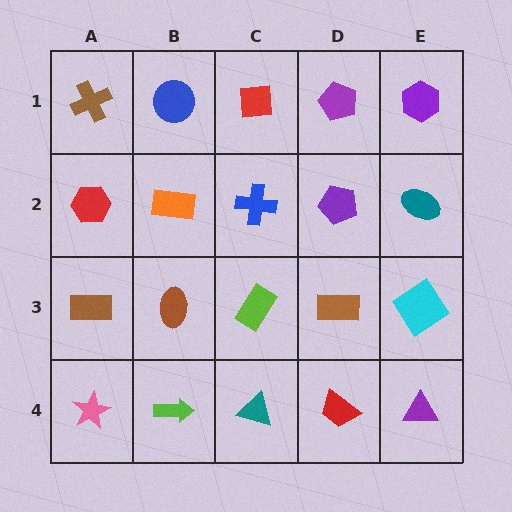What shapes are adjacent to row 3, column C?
A blue cross (row 2, column C), a teal triangle (row 4, column C), a brown ellipse (row 3, column B), a brown rectangle (row 3, column D).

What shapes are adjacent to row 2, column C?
A red square (row 1, column C), a lime rectangle (row 3, column C), an orange rectangle (row 2, column B), a purple pentagon (row 2, column D).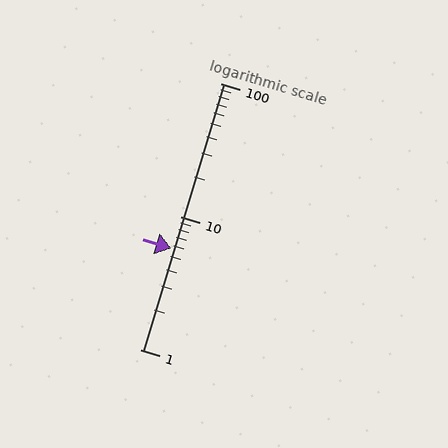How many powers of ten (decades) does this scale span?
The scale spans 2 decades, from 1 to 100.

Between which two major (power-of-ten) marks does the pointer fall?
The pointer is between 1 and 10.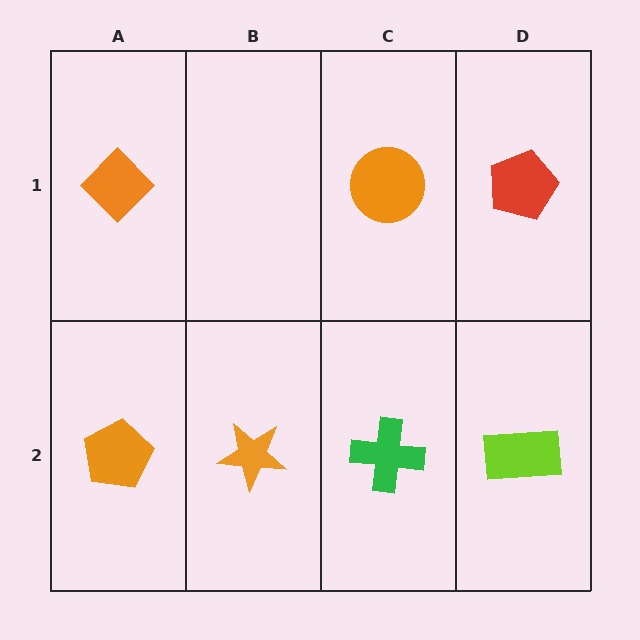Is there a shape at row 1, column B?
No, that cell is empty.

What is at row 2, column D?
A lime rectangle.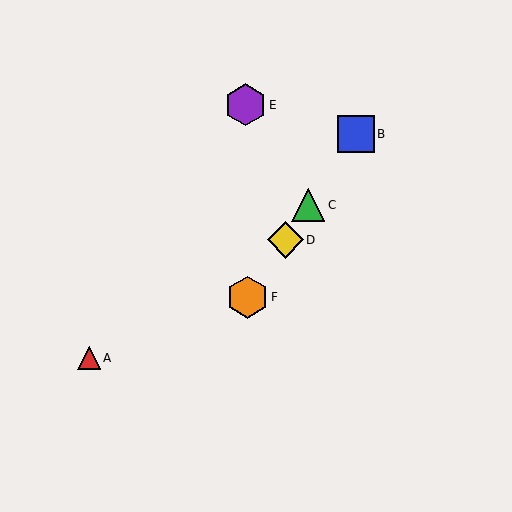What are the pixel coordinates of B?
Object B is at (356, 134).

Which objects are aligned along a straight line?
Objects B, C, D, F are aligned along a straight line.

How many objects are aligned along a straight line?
4 objects (B, C, D, F) are aligned along a straight line.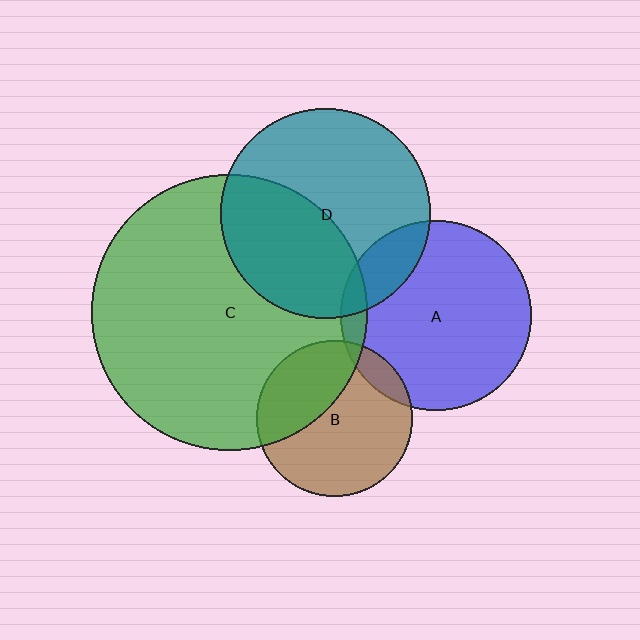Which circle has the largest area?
Circle C (green).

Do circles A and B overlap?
Yes.